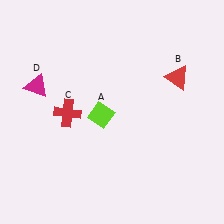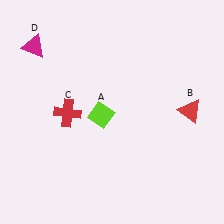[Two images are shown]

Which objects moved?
The objects that moved are: the red triangle (B), the magenta triangle (D).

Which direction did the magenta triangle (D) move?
The magenta triangle (D) moved up.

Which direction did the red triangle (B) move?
The red triangle (B) moved down.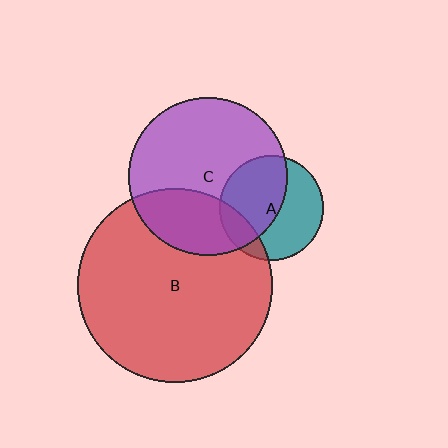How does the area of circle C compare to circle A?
Approximately 2.3 times.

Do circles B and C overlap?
Yes.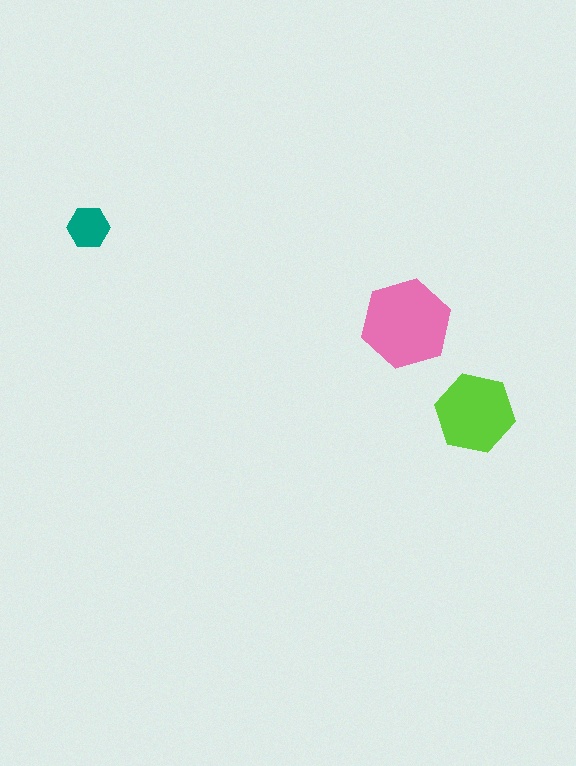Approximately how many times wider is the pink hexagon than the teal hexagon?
About 2 times wider.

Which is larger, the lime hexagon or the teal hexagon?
The lime one.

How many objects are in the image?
There are 3 objects in the image.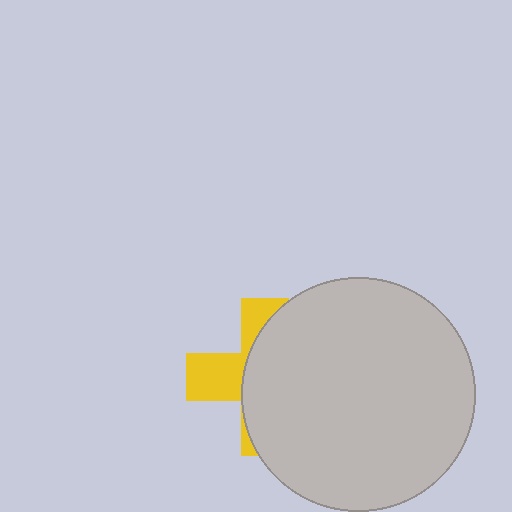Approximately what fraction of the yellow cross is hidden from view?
Roughly 66% of the yellow cross is hidden behind the light gray circle.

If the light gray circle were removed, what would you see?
You would see the complete yellow cross.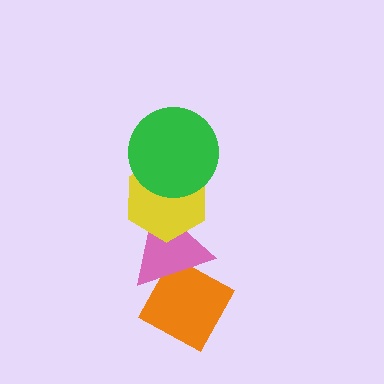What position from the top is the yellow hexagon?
The yellow hexagon is 2nd from the top.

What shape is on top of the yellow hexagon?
The green circle is on top of the yellow hexagon.